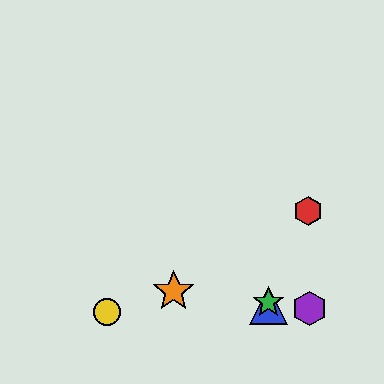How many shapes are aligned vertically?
2 shapes (the blue triangle, the green star) are aligned vertically.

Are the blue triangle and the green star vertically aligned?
Yes, both are at x≈268.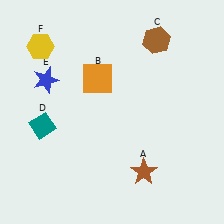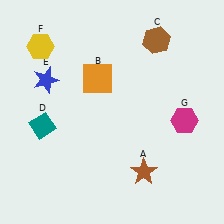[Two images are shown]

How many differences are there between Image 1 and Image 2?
There is 1 difference between the two images.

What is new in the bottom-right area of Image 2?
A magenta hexagon (G) was added in the bottom-right area of Image 2.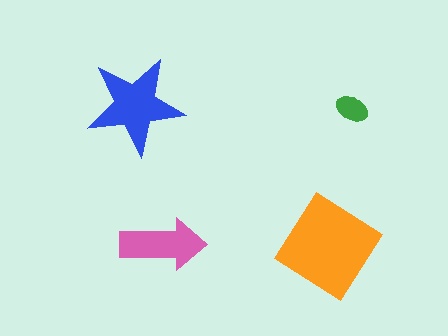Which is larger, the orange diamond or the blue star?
The orange diamond.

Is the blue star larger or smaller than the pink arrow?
Larger.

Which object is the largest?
The orange diamond.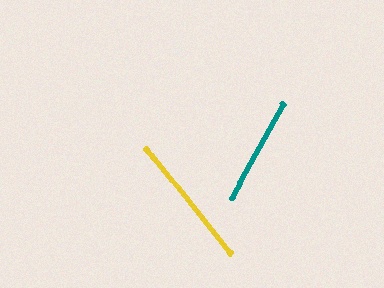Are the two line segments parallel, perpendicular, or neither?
Neither parallel nor perpendicular — they differ by about 67°.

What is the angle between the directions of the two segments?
Approximately 67 degrees.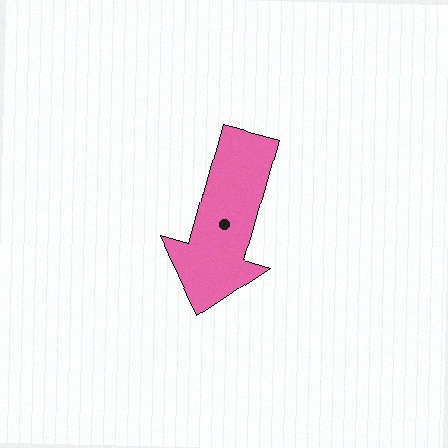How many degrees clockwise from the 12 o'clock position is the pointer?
Approximately 196 degrees.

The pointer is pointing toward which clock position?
Roughly 7 o'clock.